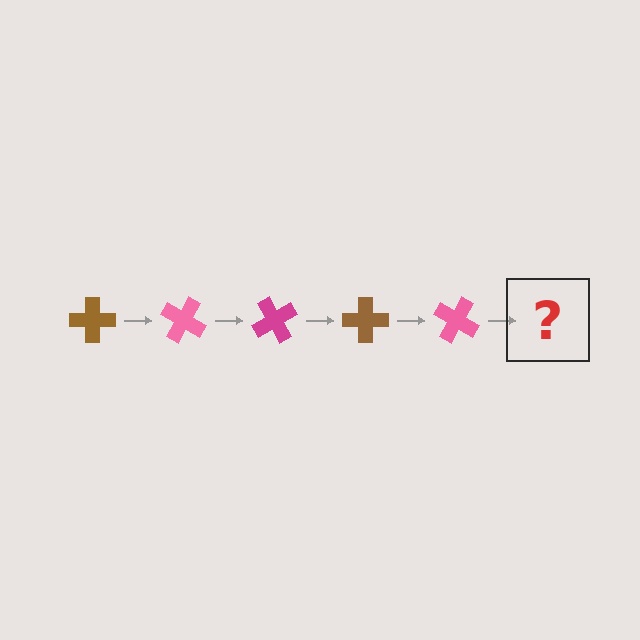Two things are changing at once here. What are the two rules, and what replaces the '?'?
The two rules are that it rotates 30 degrees each step and the color cycles through brown, pink, and magenta. The '?' should be a magenta cross, rotated 150 degrees from the start.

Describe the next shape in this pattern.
It should be a magenta cross, rotated 150 degrees from the start.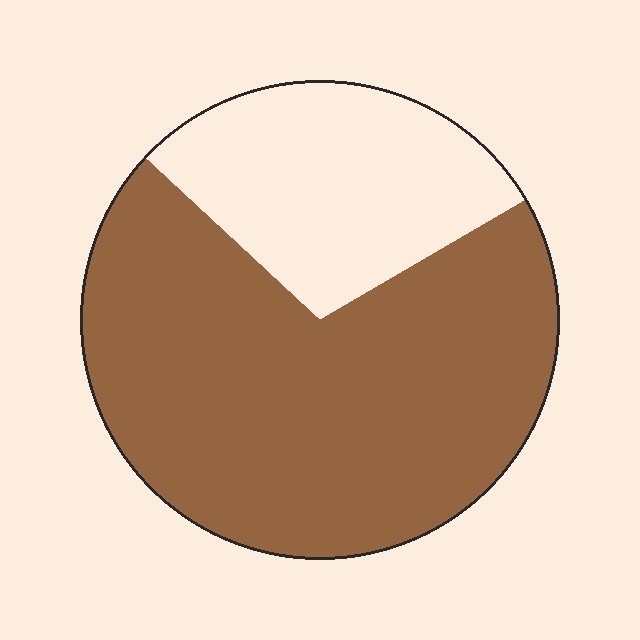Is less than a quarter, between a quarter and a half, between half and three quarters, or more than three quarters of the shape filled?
Between half and three quarters.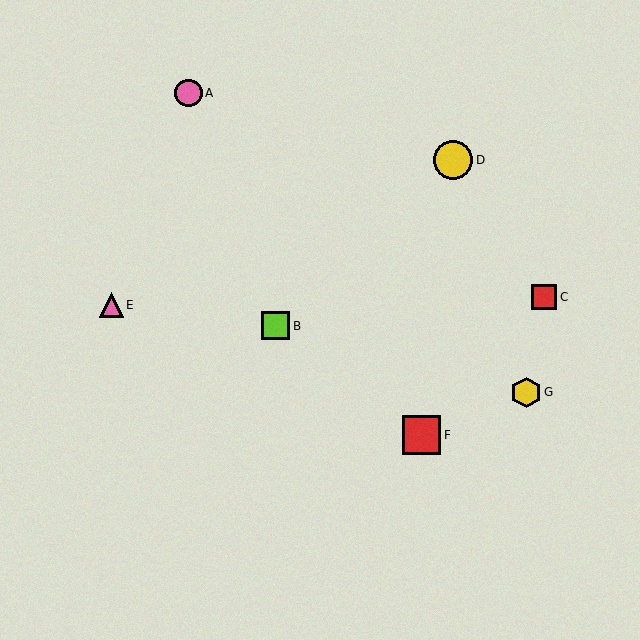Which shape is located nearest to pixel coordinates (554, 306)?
The red square (labeled C) at (544, 297) is nearest to that location.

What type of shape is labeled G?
Shape G is a yellow hexagon.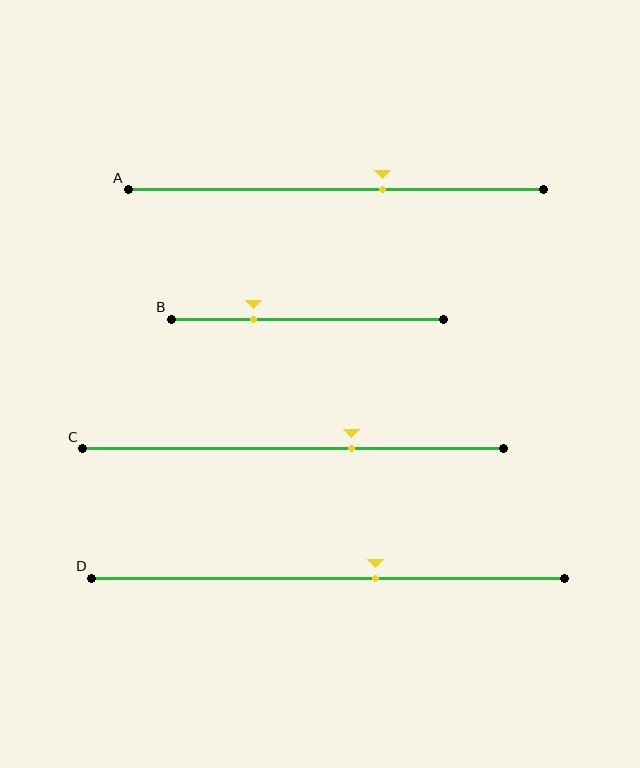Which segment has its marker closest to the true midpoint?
Segment D has its marker closest to the true midpoint.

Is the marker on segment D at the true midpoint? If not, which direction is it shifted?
No, the marker on segment D is shifted to the right by about 10% of the segment length.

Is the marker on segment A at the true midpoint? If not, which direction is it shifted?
No, the marker on segment A is shifted to the right by about 11% of the segment length.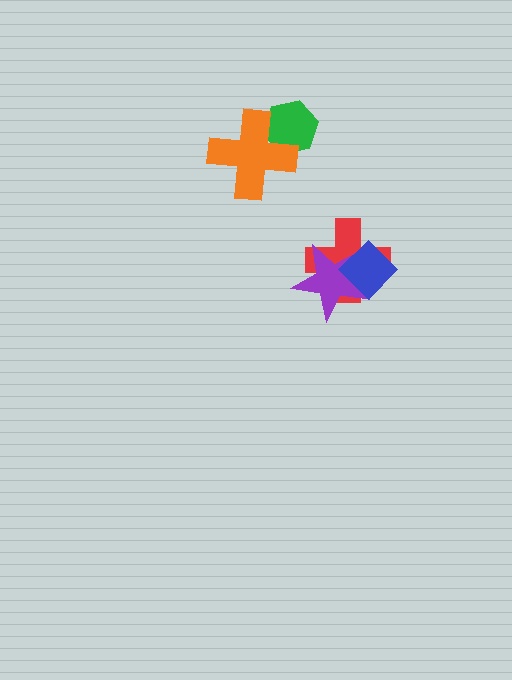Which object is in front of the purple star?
The blue diamond is in front of the purple star.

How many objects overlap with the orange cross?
1 object overlaps with the orange cross.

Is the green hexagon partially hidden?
Yes, it is partially covered by another shape.